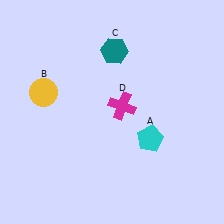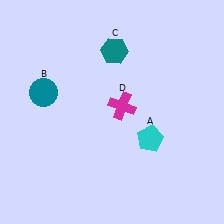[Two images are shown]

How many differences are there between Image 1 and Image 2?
There is 1 difference between the two images.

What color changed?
The circle (B) changed from yellow in Image 1 to teal in Image 2.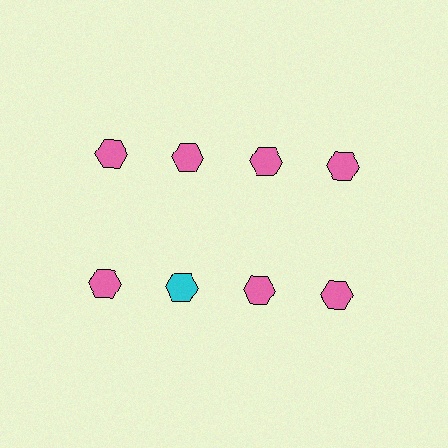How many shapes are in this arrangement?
There are 8 shapes arranged in a grid pattern.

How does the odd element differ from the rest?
It has a different color: cyan instead of pink.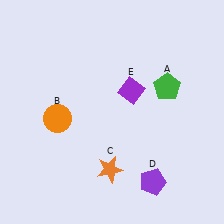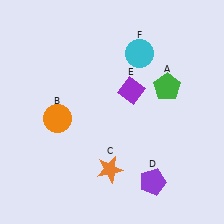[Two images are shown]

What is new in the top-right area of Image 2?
A cyan circle (F) was added in the top-right area of Image 2.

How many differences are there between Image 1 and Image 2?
There is 1 difference between the two images.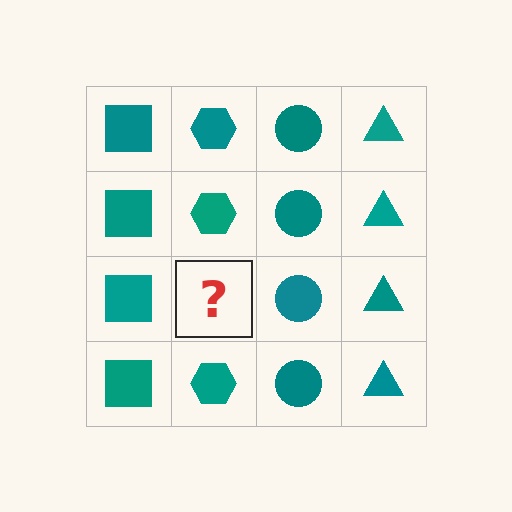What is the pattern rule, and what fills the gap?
The rule is that each column has a consistent shape. The gap should be filled with a teal hexagon.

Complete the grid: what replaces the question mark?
The question mark should be replaced with a teal hexagon.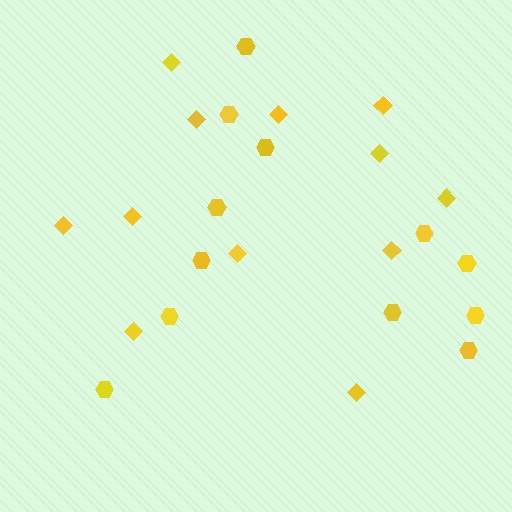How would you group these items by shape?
There are 2 groups: one group of diamonds (12) and one group of hexagons (12).